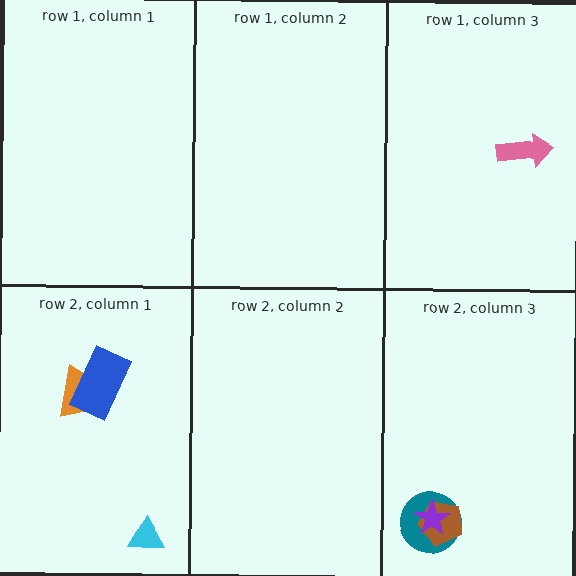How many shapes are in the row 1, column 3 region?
1.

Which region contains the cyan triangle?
The row 2, column 1 region.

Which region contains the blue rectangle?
The row 2, column 1 region.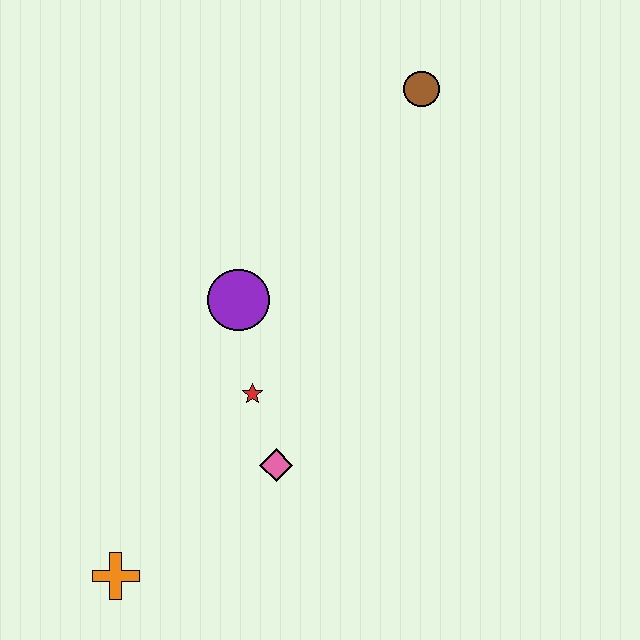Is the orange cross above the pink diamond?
No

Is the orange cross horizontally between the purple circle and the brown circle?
No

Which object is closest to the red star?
The pink diamond is closest to the red star.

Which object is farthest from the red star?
The brown circle is farthest from the red star.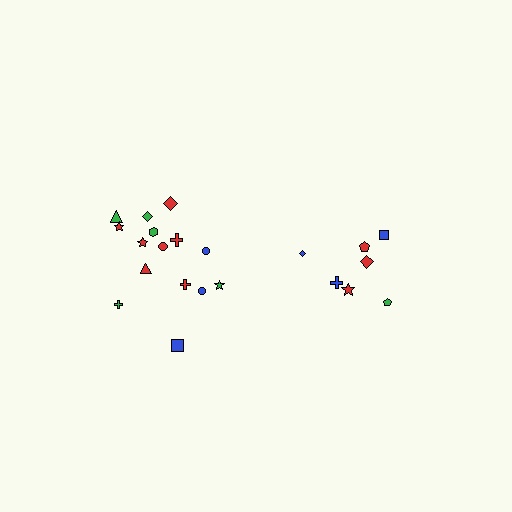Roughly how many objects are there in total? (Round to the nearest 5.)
Roughly 20 objects in total.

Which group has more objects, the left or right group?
The left group.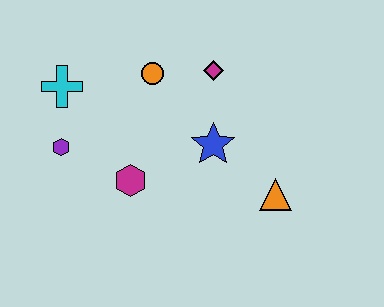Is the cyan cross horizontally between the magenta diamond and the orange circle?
No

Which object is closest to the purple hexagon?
The cyan cross is closest to the purple hexagon.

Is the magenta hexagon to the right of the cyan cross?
Yes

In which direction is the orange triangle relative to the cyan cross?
The orange triangle is to the right of the cyan cross.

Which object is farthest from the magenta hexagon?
The orange triangle is farthest from the magenta hexagon.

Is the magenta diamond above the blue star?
Yes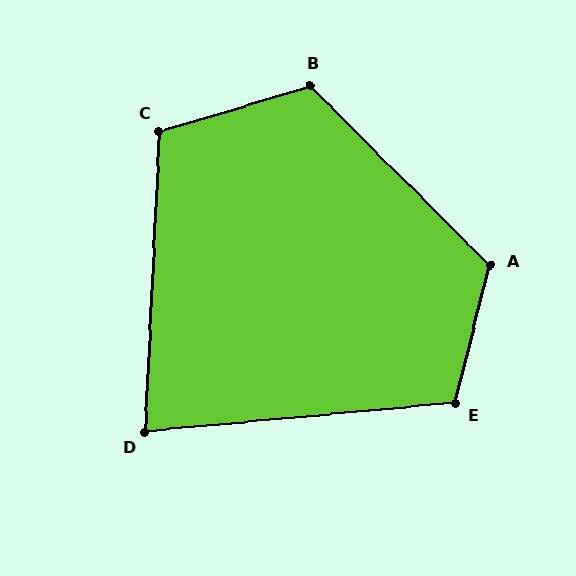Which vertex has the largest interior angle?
A, at approximately 121 degrees.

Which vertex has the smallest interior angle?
D, at approximately 82 degrees.